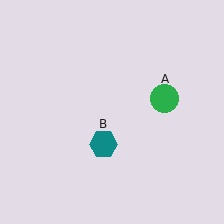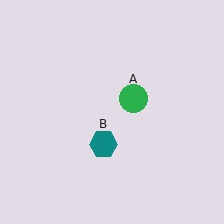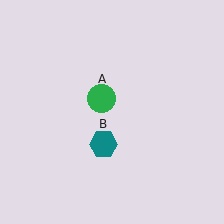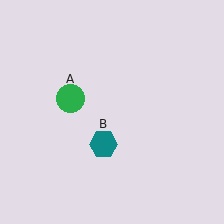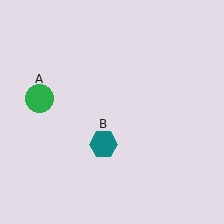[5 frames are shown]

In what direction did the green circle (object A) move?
The green circle (object A) moved left.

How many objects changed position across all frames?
1 object changed position: green circle (object A).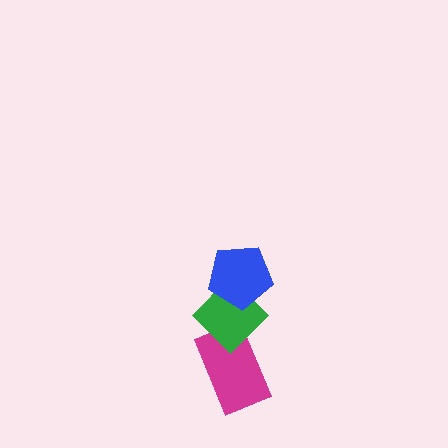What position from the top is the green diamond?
The green diamond is 2nd from the top.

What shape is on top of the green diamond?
The blue pentagon is on top of the green diamond.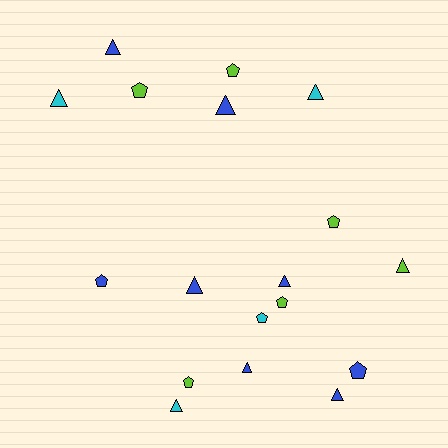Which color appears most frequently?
Blue, with 8 objects.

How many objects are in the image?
There are 18 objects.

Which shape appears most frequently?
Triangle, with 10 objects.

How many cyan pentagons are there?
There is 1 cyan pentagon.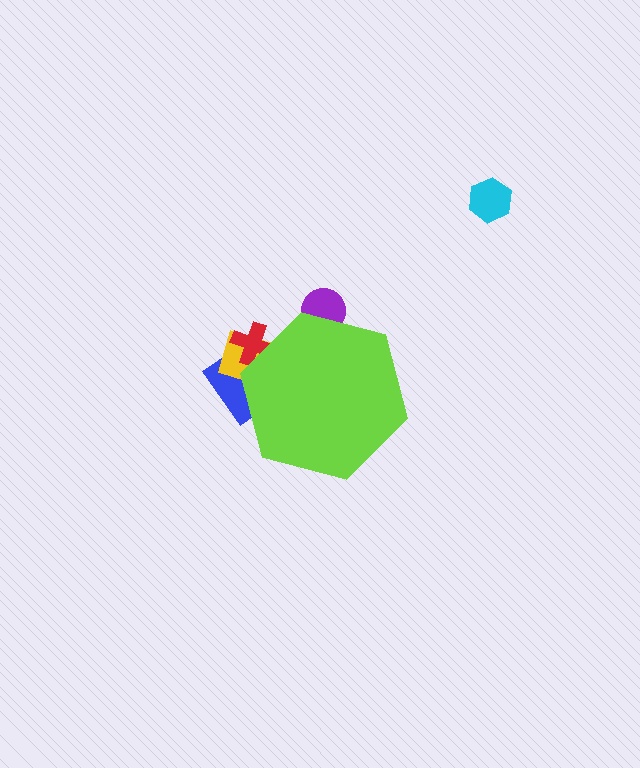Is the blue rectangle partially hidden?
Yes, the blue rectangle is partially hidden behind the lime hexagon.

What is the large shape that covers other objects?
A lime hexagon.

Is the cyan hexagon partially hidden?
No, the cyan hexagon is fully visible.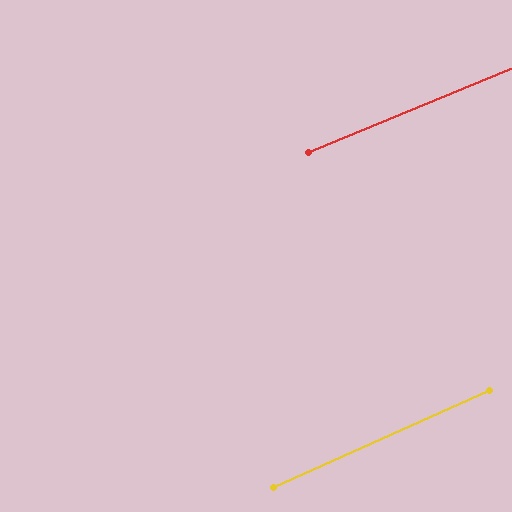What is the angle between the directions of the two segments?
Approximately 2 degrees.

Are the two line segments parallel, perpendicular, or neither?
Parallel — their directions differ by only 1.6°.